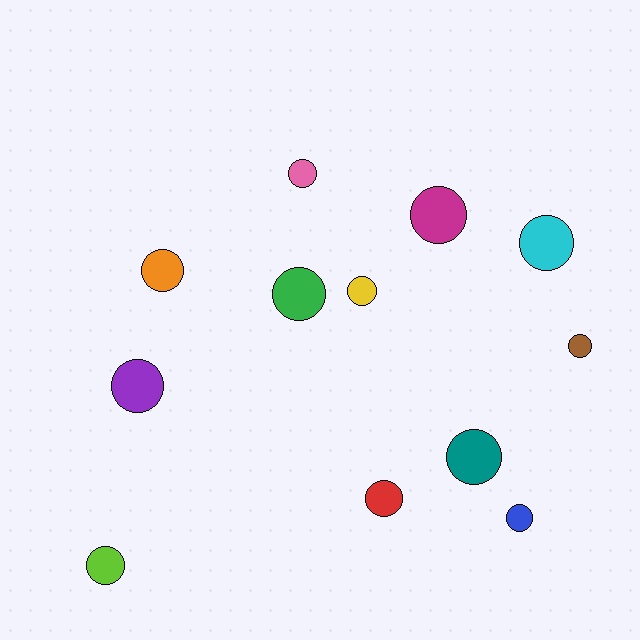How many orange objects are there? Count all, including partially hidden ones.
There is 1 orange object.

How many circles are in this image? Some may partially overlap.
There are 12 circles.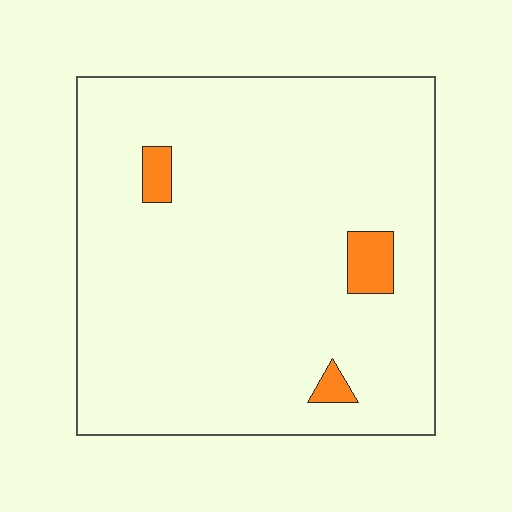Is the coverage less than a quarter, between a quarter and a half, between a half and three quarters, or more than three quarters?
Less than a quarter.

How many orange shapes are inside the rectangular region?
3.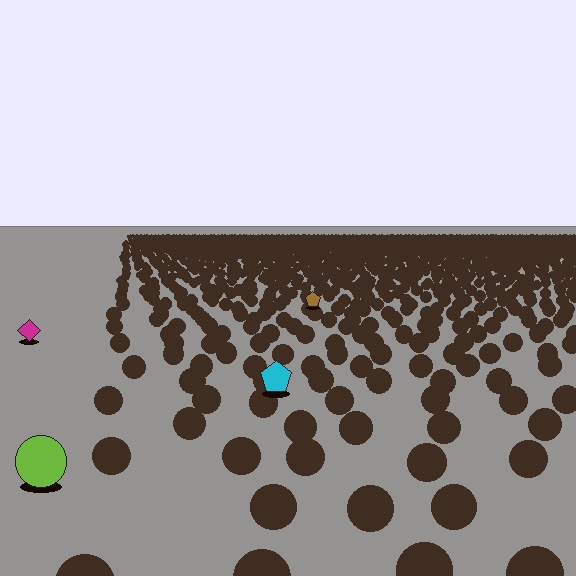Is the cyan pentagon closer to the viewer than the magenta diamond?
Yes. The cyan pentagon is closer — you can tell from the texture gradient: the ground texture is coarser near it.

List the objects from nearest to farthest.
From nearest to farthest: the lime circle, the cyan pentagon, the magenta diamond, the brown pentagon.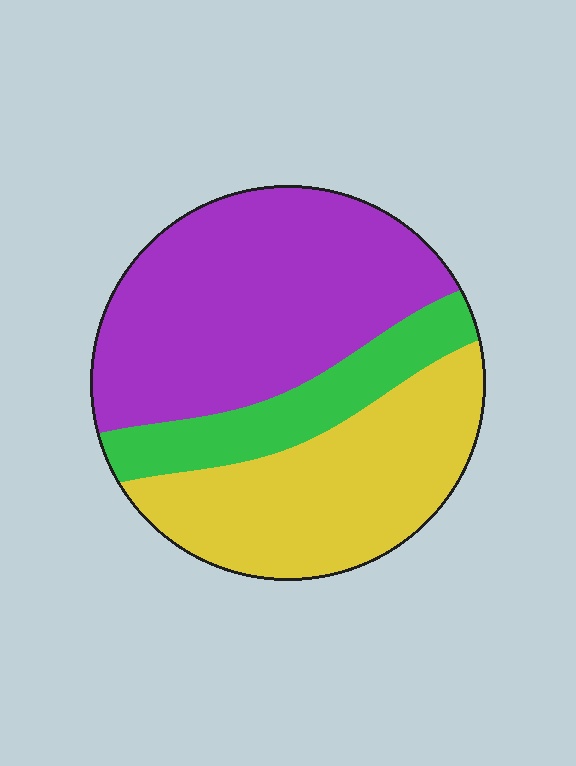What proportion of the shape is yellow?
Yellow takes up between a third and a half of the shape.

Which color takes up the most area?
Purple, at roughly 50%.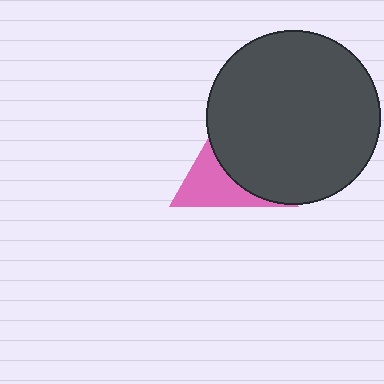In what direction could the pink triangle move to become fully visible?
The pink triangle could move left. That would shift it out from behind the dark gray circle entirely.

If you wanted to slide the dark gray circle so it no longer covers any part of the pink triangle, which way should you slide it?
Slide it right — that is the most direct way to separate the two shapes.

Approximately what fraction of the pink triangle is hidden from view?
Roughly 58% of the pink triangle is hidden behind the dark gray circle.